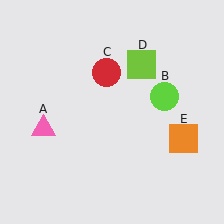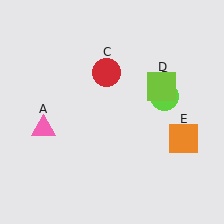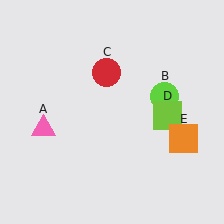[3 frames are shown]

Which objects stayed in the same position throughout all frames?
Pink triangle (object A) and lime circle (object B) and red circle (object C) and orange square (object E) remained stationary.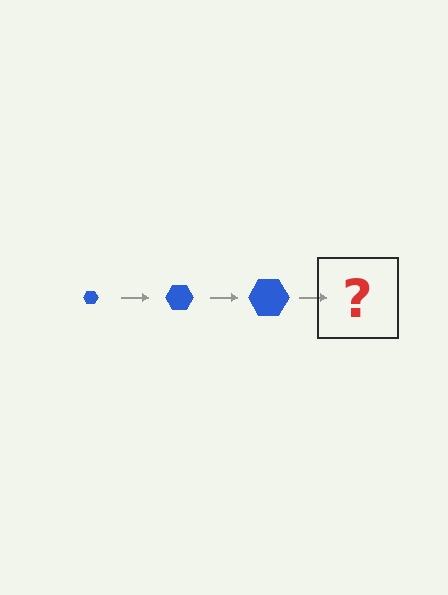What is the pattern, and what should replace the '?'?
The pattern is that the hexagon gets progressively larger each step. The '?' should be a blue hexagon, larger than the previous one.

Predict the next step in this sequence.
The next step is a blue hexagon, larger than the previous one.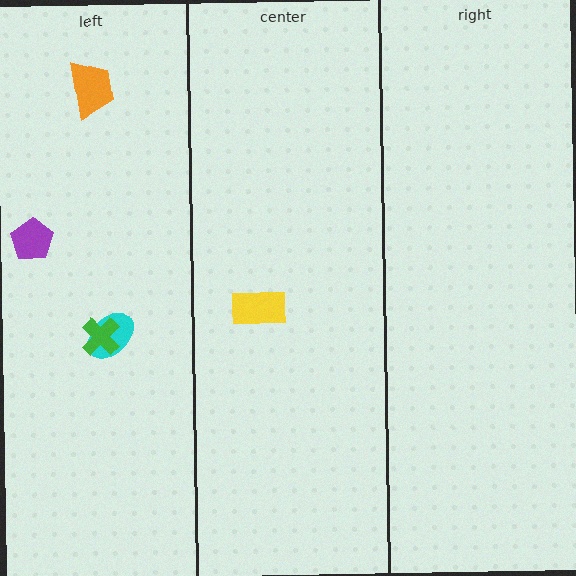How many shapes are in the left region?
4.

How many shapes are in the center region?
1.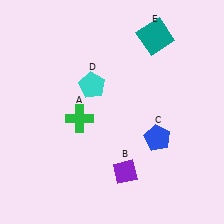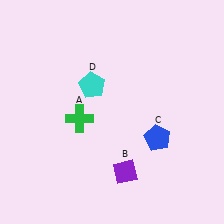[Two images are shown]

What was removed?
The teal square (E) was removed in Image 2.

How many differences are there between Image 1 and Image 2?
There is 1 difference between the two images.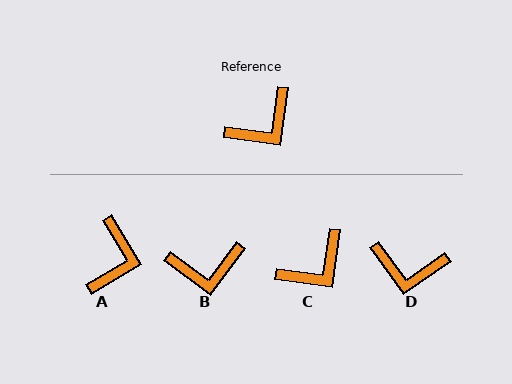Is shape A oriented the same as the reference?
No, it is off by about 38 degrees.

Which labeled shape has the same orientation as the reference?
C.